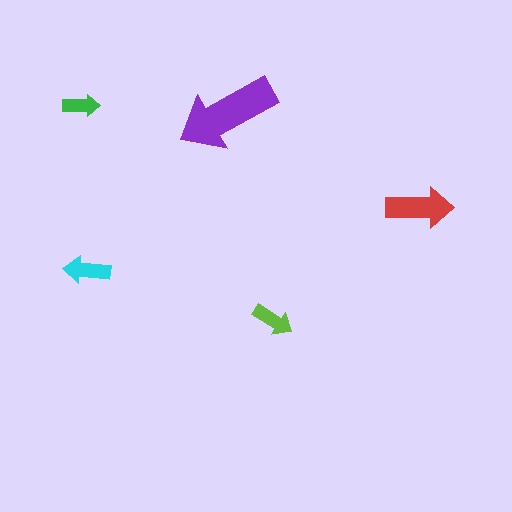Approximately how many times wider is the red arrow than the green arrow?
About 2 times wider.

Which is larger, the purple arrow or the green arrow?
The purple one.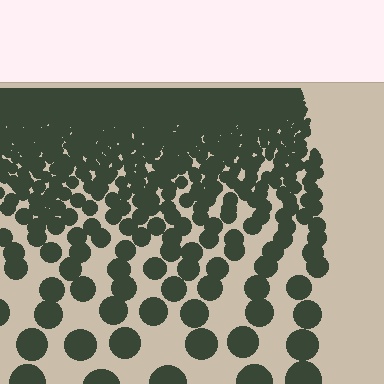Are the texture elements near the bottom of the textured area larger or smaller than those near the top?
Larger. Near the bottom, elements are closer to the viewer and appear at a bigger on-screen size.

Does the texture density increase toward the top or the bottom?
Density increases toward the top.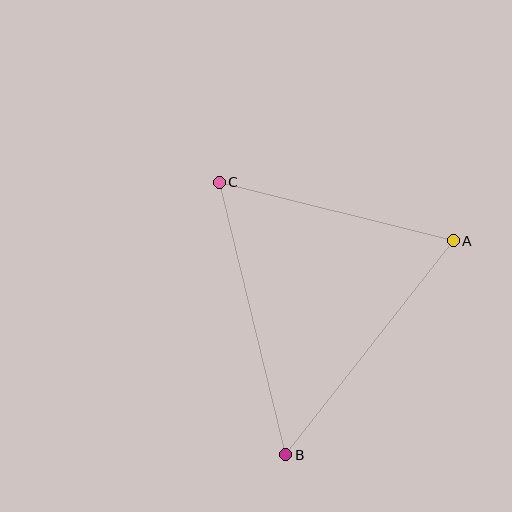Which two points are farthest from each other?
Points B and C are farthest from each other.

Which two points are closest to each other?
Points A and C are closest to each other.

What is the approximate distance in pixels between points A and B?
The distance between A and B is approximately 272 pixels.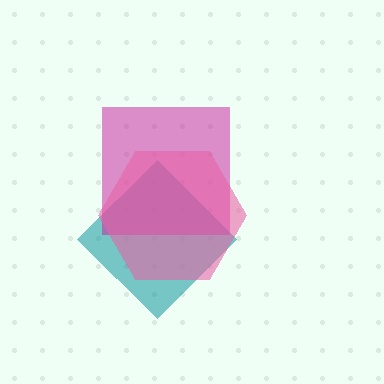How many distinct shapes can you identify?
There are 3 distinct shapes: a teal diamond, a magenta square, a pink hexagon.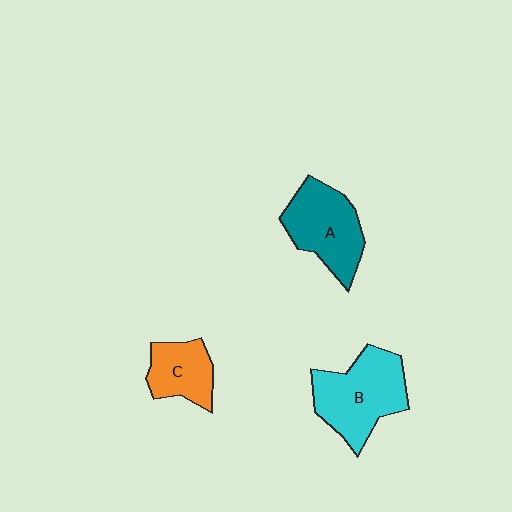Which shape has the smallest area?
Shape C (orange).